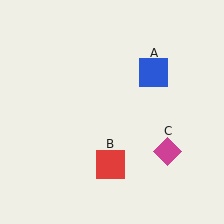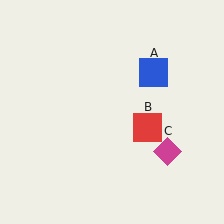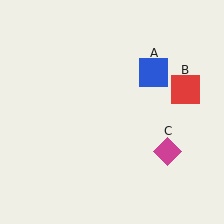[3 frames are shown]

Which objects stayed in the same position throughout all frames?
Blue square (object A) and magenta diamond (object C) remained stationary.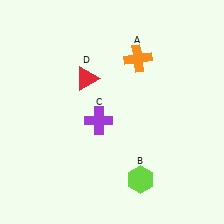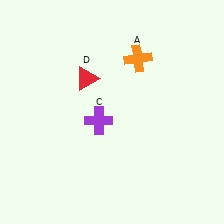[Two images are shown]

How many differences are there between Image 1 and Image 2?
There is 1 difference between the two images.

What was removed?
The lime hexagon (B) was removed in Image 2.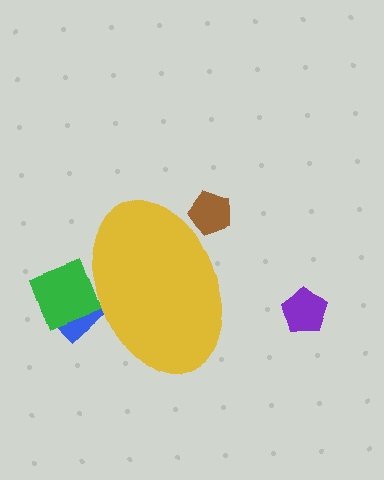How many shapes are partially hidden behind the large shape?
3 shapes are partially hidden.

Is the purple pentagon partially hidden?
No, the purple pentagon is fully visible.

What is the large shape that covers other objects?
A yellow ellipse.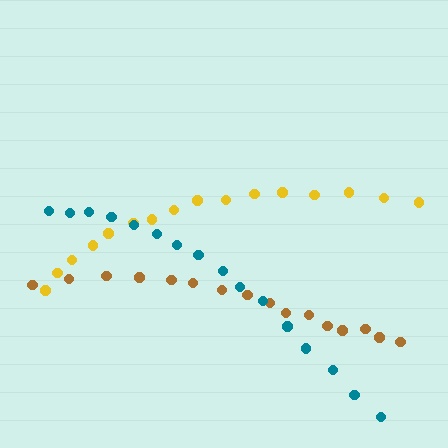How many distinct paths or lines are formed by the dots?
There are 3 distinct paths.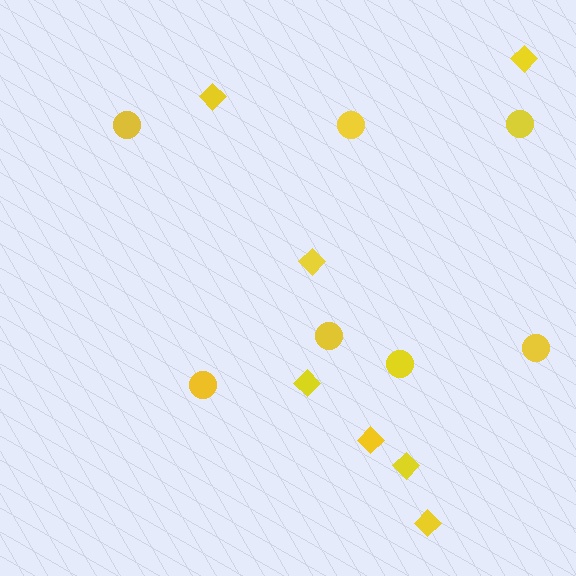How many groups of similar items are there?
There are 2 groups: one group of circles (7) and one group of diamonds (7).